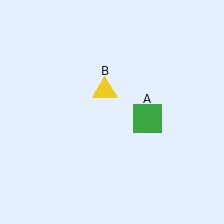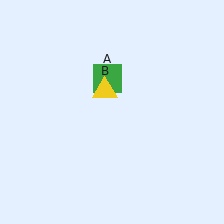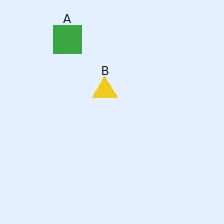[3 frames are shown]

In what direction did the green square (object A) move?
The green square (object A) moved up and to the left.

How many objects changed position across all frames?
1 object changed position: green square (object A).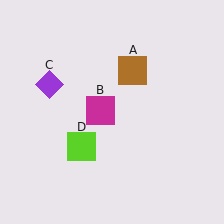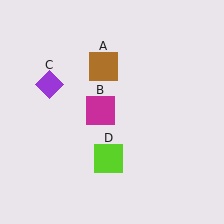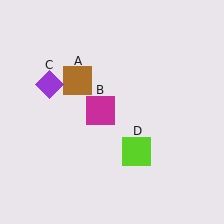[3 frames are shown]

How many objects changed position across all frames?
2 objects changed position: brown square (object A), lime square (object D).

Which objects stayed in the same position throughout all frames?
Magenta square (object B) and purple diamond (object C) remained stationary.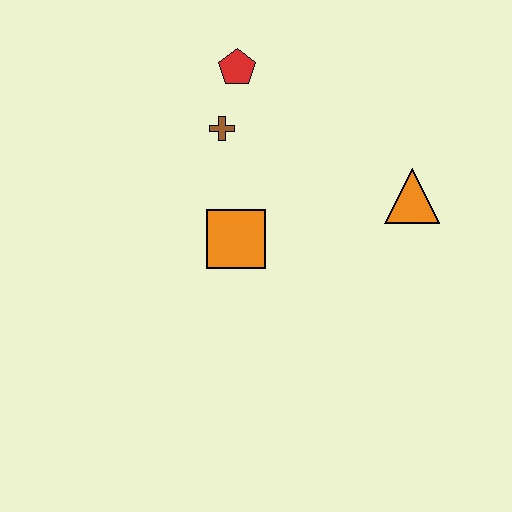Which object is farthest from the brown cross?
The orange triangle is farthest from the brown cross.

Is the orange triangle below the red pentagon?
Yes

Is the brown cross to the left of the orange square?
Yes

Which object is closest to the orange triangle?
The orange square is closest to the orange triangle.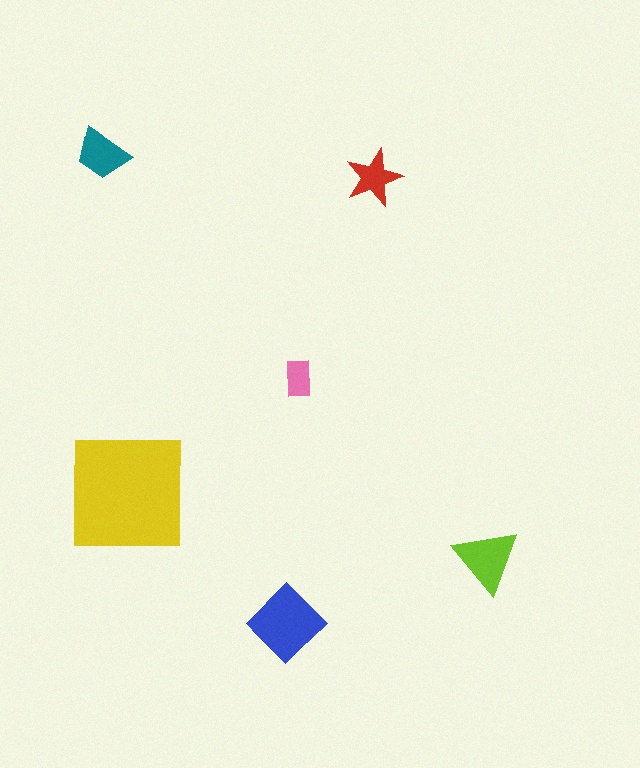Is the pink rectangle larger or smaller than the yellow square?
Smaller.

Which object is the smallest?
The pink rectangle.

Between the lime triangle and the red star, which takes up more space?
The lime triangle.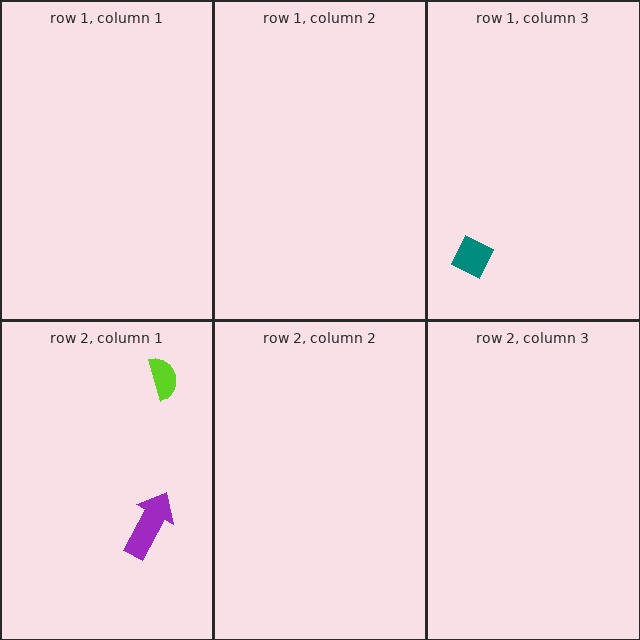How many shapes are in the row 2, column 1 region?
2.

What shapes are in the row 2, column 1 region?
The lime semicircle, the purple arrow.